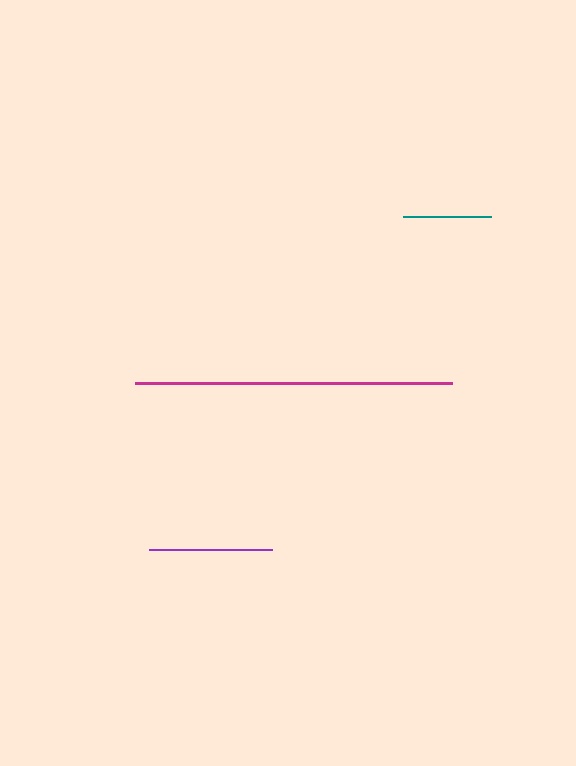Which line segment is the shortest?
The teal line is the shortest at approximately 89 pixels.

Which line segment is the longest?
The magenta line is the longest at approximately 316 pixels.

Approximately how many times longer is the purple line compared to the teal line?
The purple line is approximately 1.4 times the length of the teal line.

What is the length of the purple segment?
The purple segment is approximately 123 pixels long.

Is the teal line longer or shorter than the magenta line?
The magenta line is longer than the teal line.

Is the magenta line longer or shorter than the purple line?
The magenta line is longer than the purple line.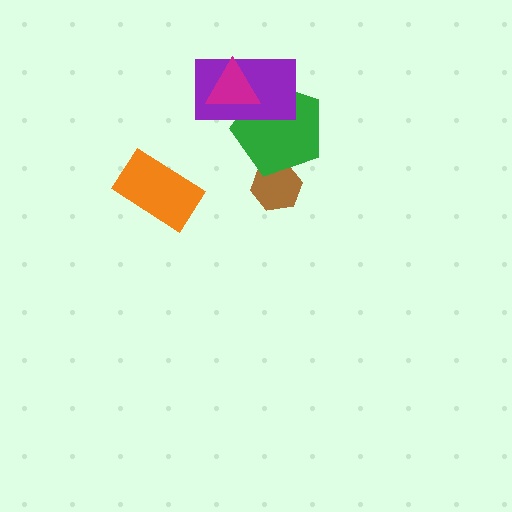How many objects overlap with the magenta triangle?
2 objects overlap with the magenta triangle.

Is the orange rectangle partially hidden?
No, no other shape covers it.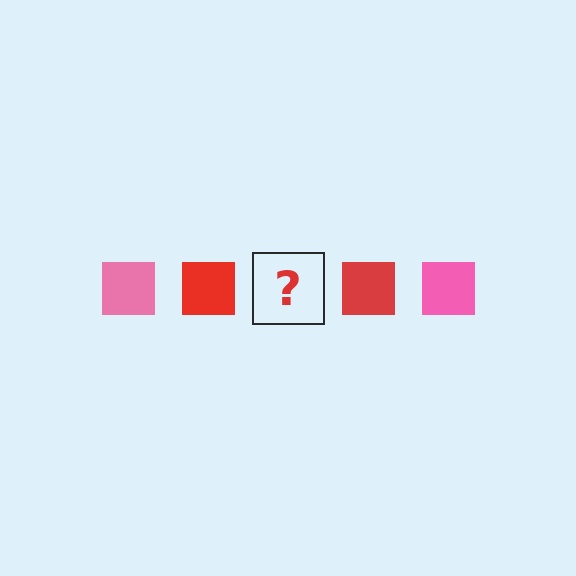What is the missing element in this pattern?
The missing element is a pink square.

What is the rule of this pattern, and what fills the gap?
The rule is that the pattern cycles through pink, red squares. The gap should be filled with a pink square.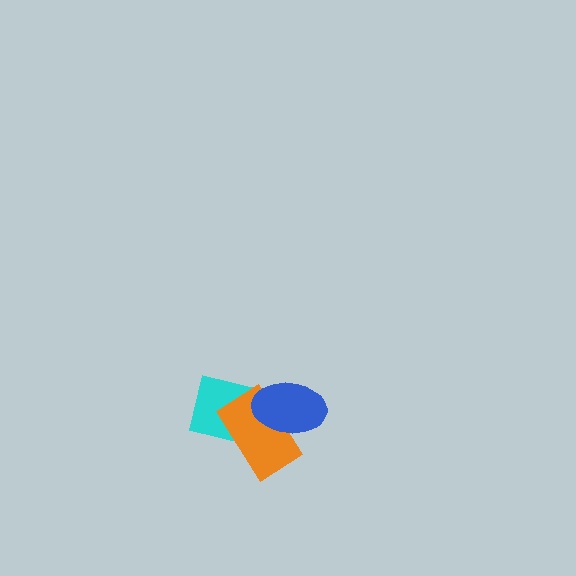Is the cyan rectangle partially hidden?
Yes, it is partially covered by another shape.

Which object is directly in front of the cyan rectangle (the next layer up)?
The orange rectangle is directly in front of the cyan rectangle.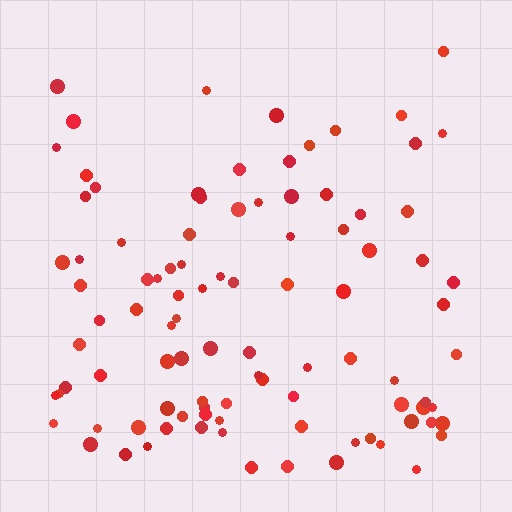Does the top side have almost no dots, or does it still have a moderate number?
Still a moderate number, just noticeably fewer than the bottom.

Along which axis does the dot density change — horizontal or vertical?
Vertical.